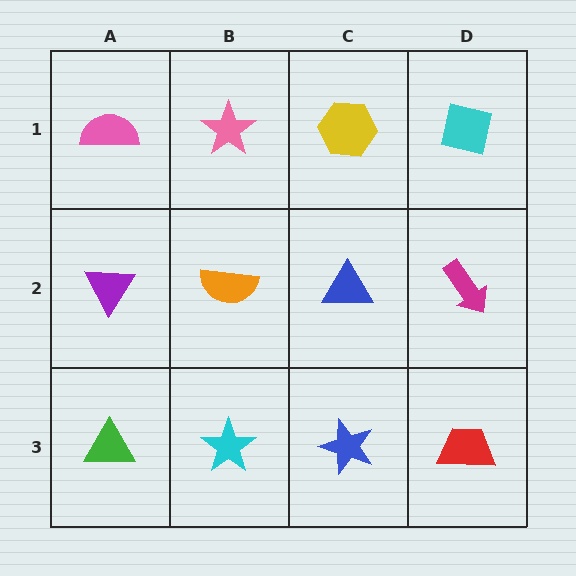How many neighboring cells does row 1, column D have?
2.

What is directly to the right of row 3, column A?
A cyan star.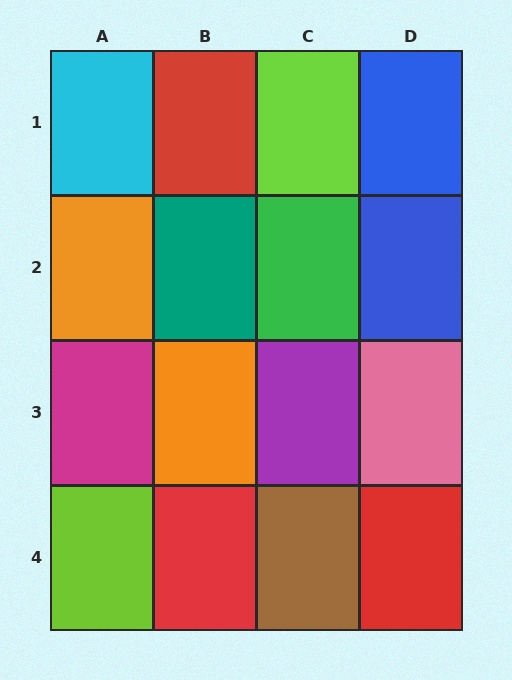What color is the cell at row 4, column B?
Red.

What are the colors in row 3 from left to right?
Magenta, orange, purple, pink.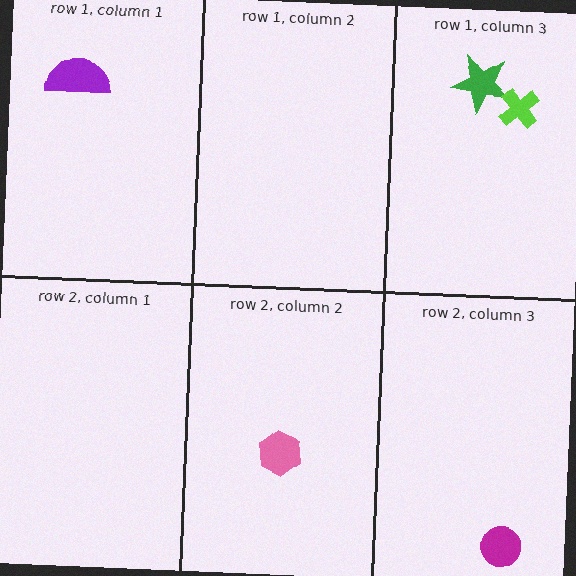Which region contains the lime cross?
The row 1, column 3 region.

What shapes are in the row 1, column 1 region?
The purple semicircle.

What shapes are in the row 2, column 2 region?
The pink hexagon.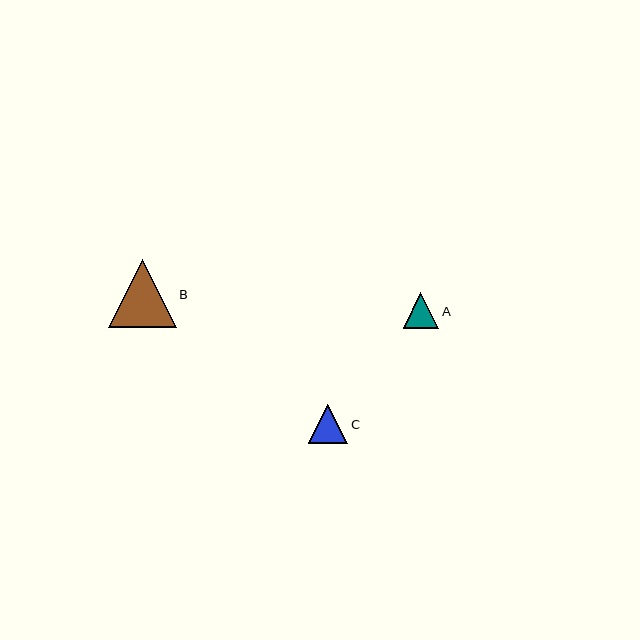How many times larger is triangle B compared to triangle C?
Triangle B is approximately 1.7 times the size of triangle C.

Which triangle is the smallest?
Triangle A is the smallest with a size of approximately 36 pixels.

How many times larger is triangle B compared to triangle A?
Triangle B is approximately 1.9 times the size of triangle A.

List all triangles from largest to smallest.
From largest to smallest: B, C, A.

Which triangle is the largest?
Triangle B is the largest with a size of approximately 68 pixels.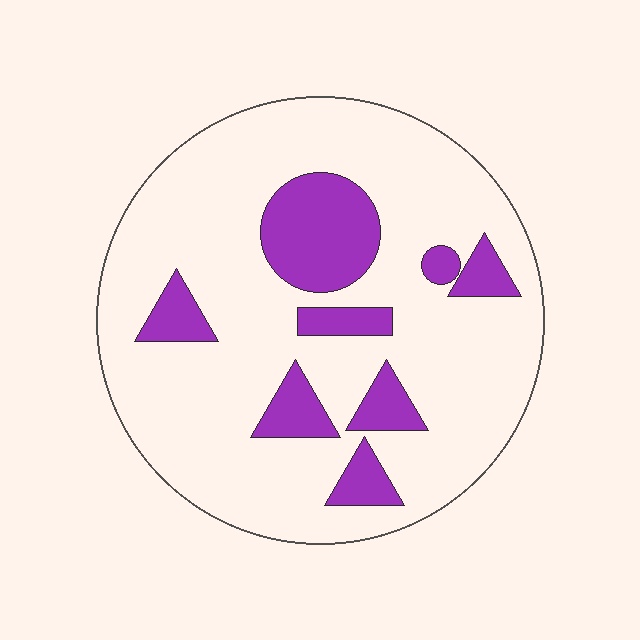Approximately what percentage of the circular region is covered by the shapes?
Approximately 20%.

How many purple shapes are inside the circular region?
8.